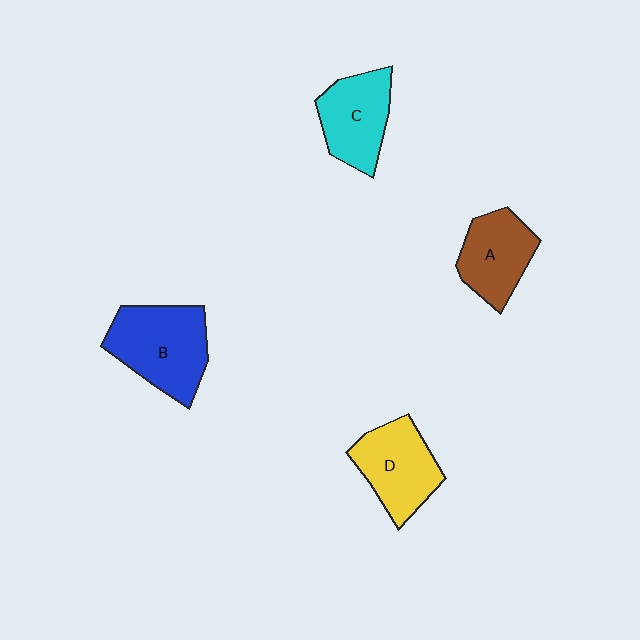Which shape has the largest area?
Shape B (blue).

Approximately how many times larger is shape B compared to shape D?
Approximately 1.2 times.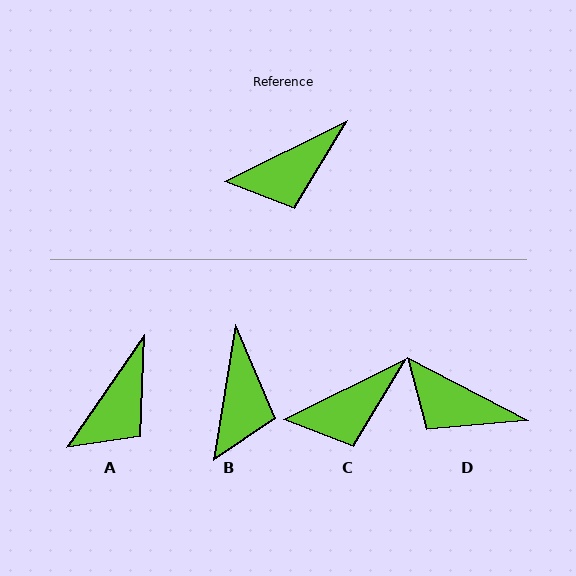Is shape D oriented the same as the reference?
No, it is off by about 54 degrees.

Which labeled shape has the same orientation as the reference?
C.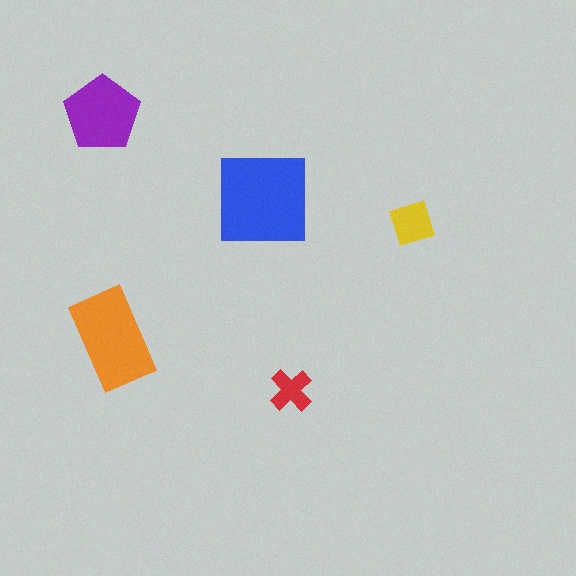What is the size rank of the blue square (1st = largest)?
1st.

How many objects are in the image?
There are 5 objects in the image.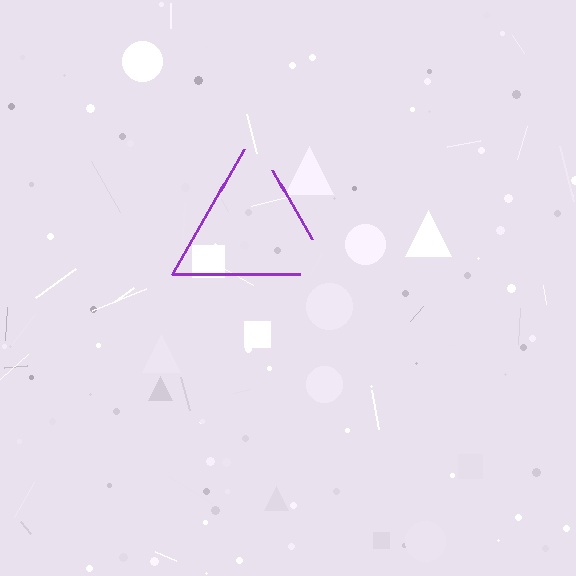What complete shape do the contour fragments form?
The contour fragments form a triangle.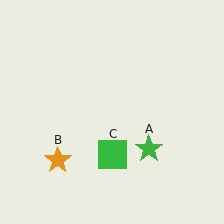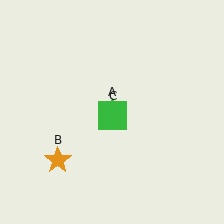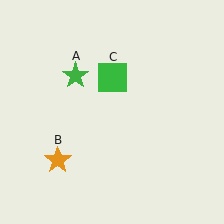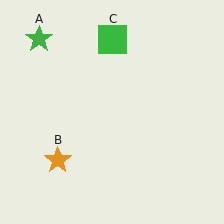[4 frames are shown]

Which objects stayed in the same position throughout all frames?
Orange star (object B) remained stationary.